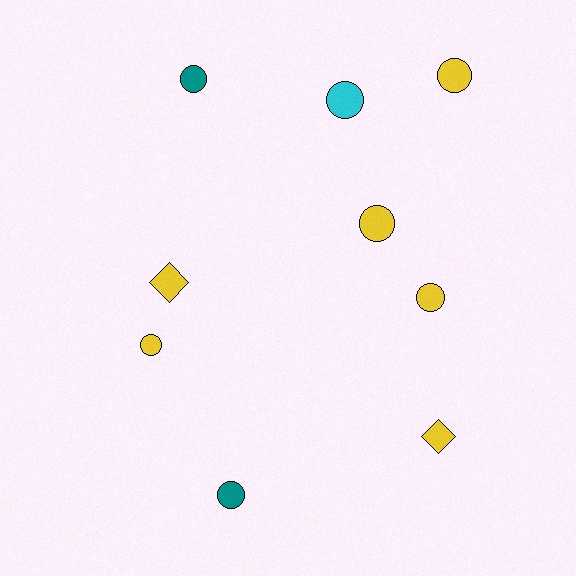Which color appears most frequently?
Yellow, with 6 objects.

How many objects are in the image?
There are 9 objects.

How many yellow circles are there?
There are 4 yellow circles.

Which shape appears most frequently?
Circle, with 7 objects.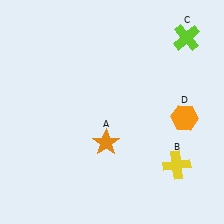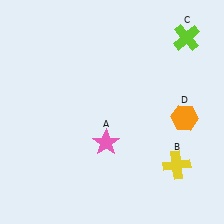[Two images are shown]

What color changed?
The star (A) changed from orange in Image 1 to pink in Image 2.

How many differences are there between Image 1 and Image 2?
There is 1 difference between the two images.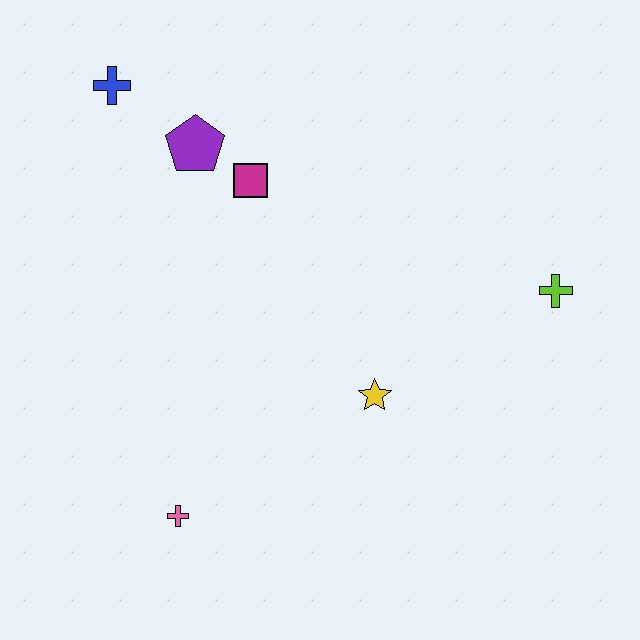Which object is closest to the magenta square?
The purple pentagon is closest to the magenta square.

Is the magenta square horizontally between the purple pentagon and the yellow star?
Yes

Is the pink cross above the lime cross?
No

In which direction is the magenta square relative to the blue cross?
The magenta square is to the right of the blue cross.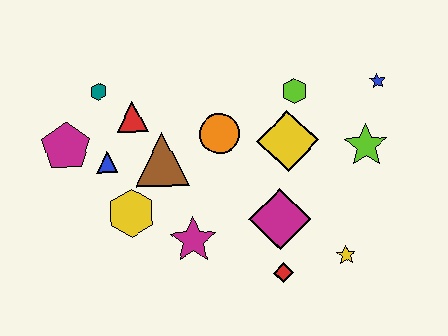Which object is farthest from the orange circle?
The yellow star is farthest from the orange circle.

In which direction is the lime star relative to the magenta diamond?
The lime star is to the right of the magenta diamond.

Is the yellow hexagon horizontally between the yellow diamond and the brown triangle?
No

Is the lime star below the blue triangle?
No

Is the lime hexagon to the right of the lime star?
No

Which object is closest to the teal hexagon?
The red triangle is closest to the teal hexagon.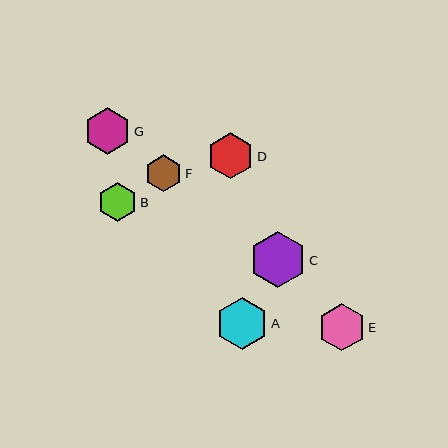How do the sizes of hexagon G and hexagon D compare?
Hexagon G and hexagon D are approximately the same size.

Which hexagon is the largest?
Hexagon C is the largest with a size of approximately 56 pixels.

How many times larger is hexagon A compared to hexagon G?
Hexagon A is approximately 1.1 times the size of hexagon G.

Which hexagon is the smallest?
Hexagon F is the smallest with a size of approximately 37 pixels.